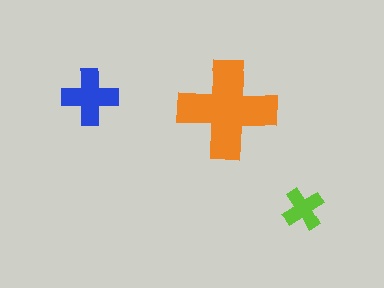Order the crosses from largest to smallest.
the orange one, the blue one, the lime one.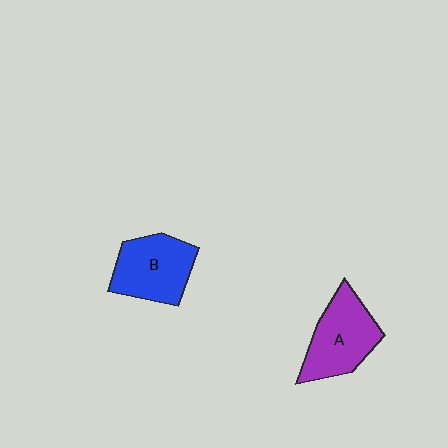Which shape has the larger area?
Shape A (purple).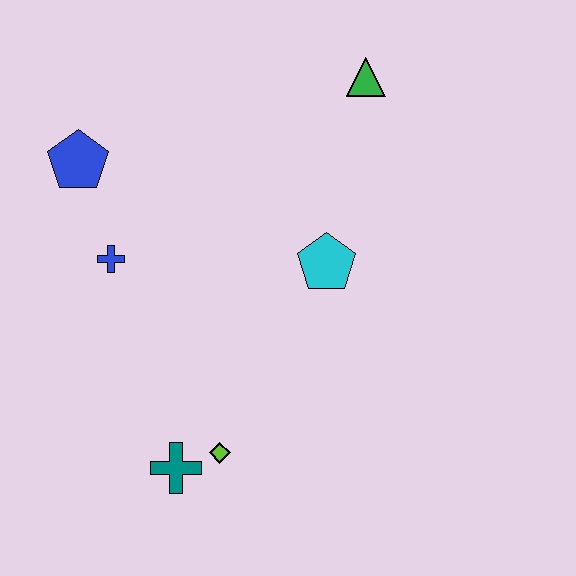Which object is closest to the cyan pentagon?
The green triangle is closest to the cyan pentagon.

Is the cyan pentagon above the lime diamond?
Yes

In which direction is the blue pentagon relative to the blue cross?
The blue pentagon is above the blue cross.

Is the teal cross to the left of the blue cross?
No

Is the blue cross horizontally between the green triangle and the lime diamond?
No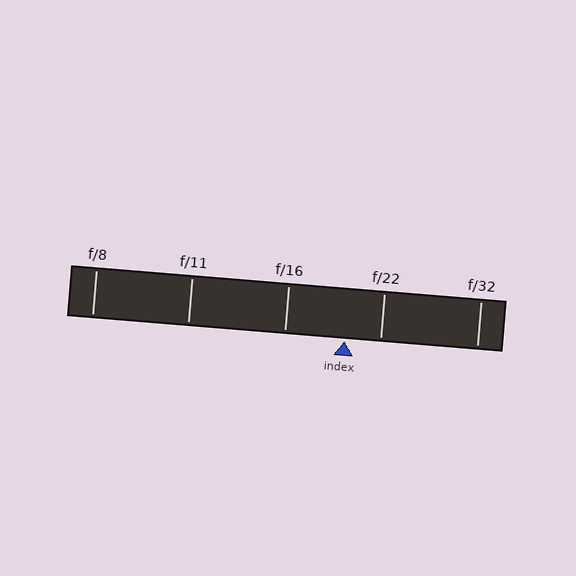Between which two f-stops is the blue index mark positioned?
The index mark is between f/16 and f/22.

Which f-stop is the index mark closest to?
The index mark is closest to f/22.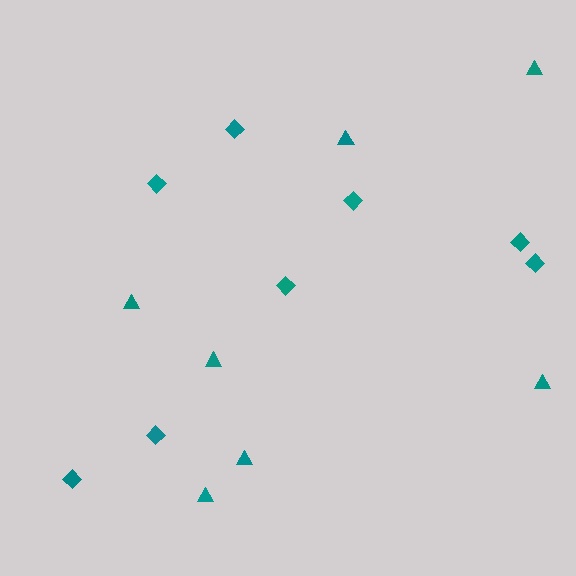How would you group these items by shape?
There are 2 groups: one group of diamonds (8) and one group of triangles (7).